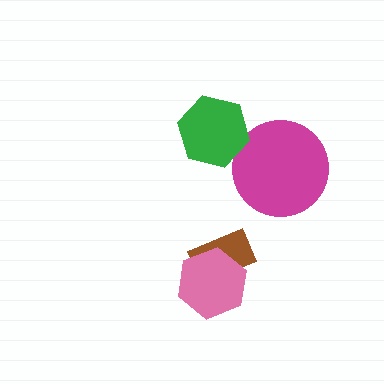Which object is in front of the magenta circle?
The green hexagon is in front of the magenta circle.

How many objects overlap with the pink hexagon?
1 object overlaps with the pink hexagon.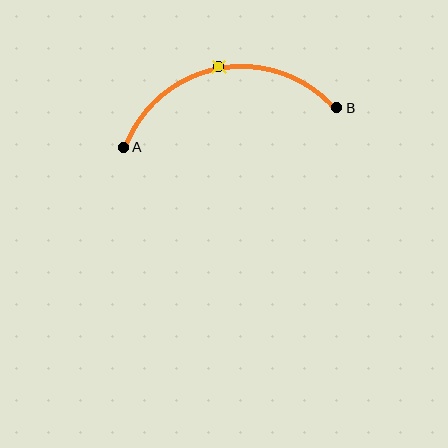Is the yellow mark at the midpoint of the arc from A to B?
Yes. The yellow mark lies on the arc at equal arc-length from both A and B — it is the arc midpoint.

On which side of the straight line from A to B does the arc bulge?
The arc bulges above the straight line connecting A and B.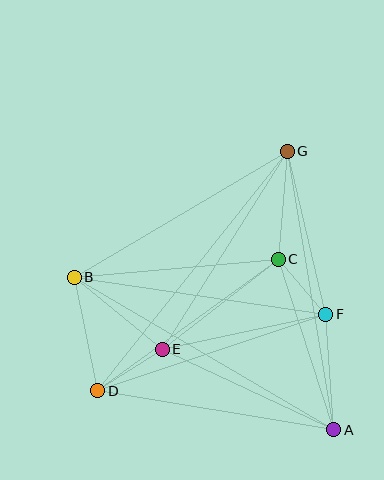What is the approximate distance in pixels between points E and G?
The distance between E and G is approximately 234 pixels.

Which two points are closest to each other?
Points C and F are closest to each other.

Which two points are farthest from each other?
Points D and G are farthest from each other.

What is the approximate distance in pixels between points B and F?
The distance between B and F is approximately 254 pixels.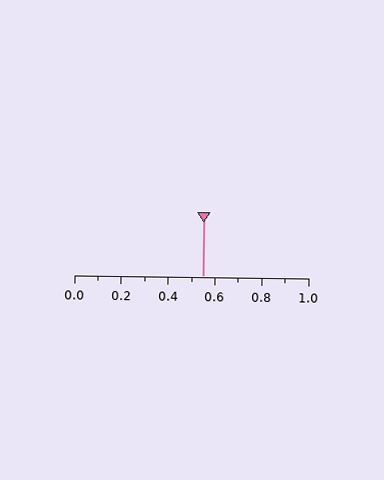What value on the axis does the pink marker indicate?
The marker indicates approximately 0.55.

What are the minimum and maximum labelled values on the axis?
The axis runs from 0.0 to 1.0.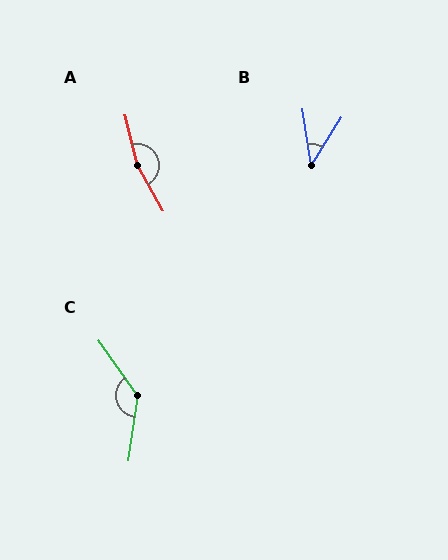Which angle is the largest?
A, at approximately 165 degrees.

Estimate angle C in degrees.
Approximately 136 degrees.